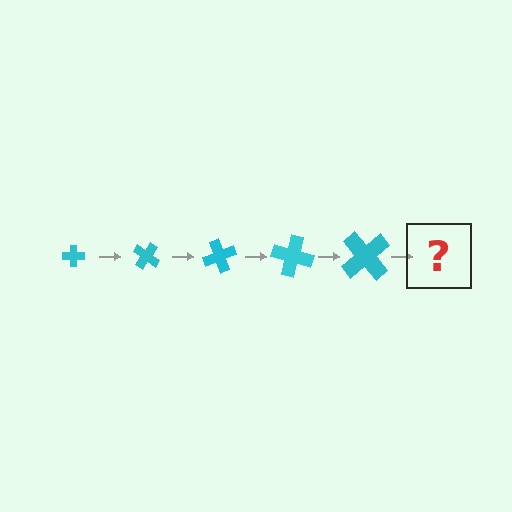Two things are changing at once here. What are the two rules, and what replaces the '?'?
The two rules are that the cross grows larger each step and it rotates 35 degrees each step. The '?' should be a cross, larger than the previous one and rotated 175 degrees from the start.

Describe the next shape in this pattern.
It should be a cross, larger than the previous one and rotated 175 degrees from the start.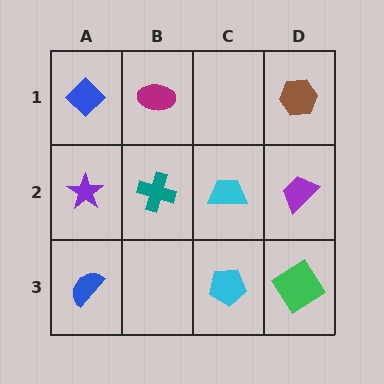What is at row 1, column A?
A blue diamond.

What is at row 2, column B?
A teal cross.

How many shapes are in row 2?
4 shapes.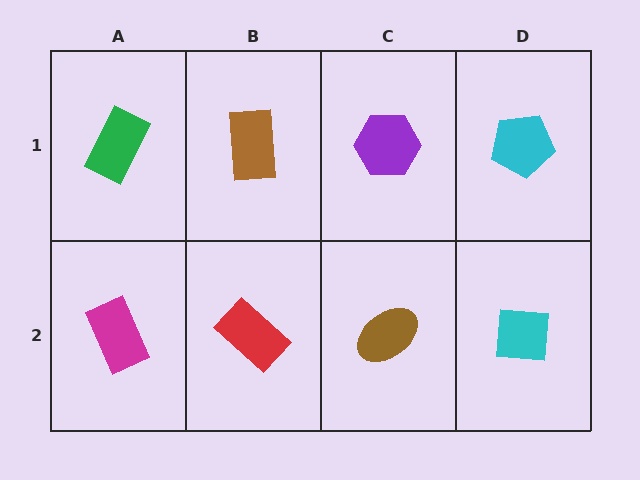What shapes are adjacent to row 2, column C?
A purple hexagon (row 1, column C), a red rectangle (row 2, column B), a cyan square (row 2, column D).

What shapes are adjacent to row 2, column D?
A cyan pentagon (row 1, column D), a brown ellipse (row 2, column C).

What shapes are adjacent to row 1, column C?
A brown ellipse (row 2, column C), a brown rectangle (row 1, column B), a cyan pentagon (row 1, column D).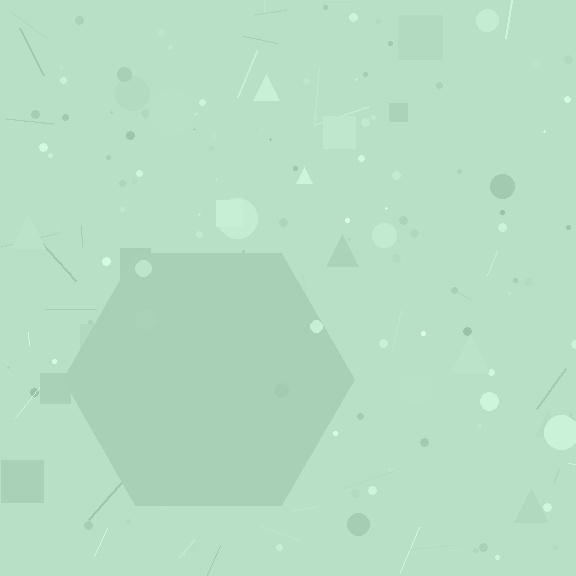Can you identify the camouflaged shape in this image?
The camouflaged shape is a hexagon.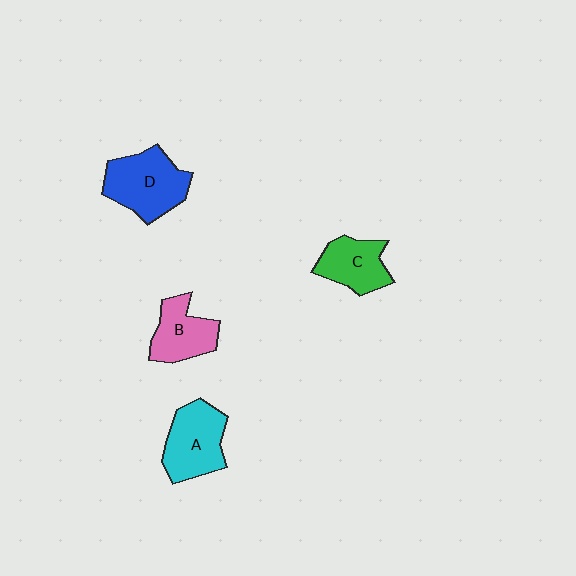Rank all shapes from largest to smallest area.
From largest to smallest: D (blue), A (cyan), B (pink), C (green).